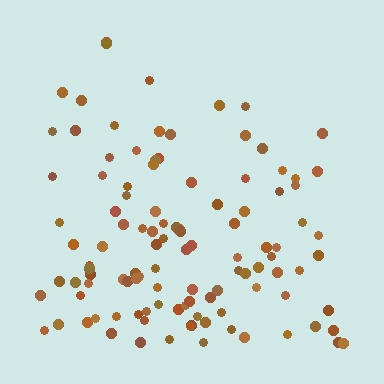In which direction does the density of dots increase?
From top to bottom, with the bottom side densest.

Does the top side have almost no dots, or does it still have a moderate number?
Still a moderate number, just noticeably fewer than the bottom.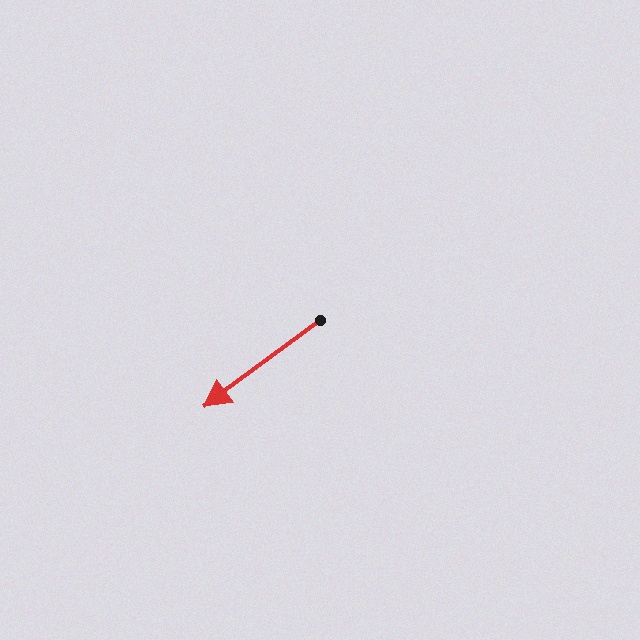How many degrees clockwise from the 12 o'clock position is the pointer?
Approximately 233 degrees.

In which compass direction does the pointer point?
Southwest.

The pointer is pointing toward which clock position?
Roughly 8 o'clock.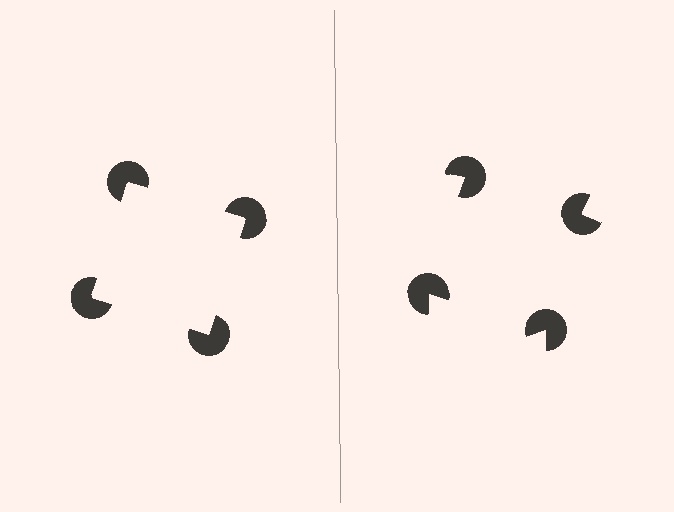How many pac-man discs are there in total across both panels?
8 — 4 on each side.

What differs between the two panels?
The pac-man discs are positioned identically on both sides; only the wedge orientations differ. On the left they align to a square; on the right they are misaligned.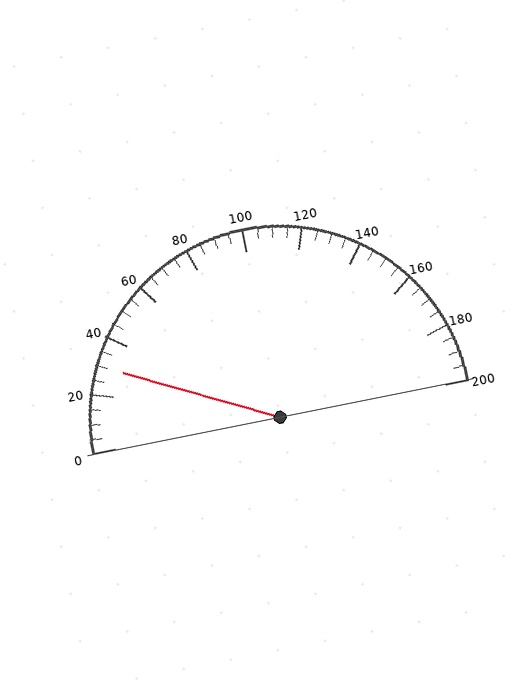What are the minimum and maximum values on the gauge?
The gauge ranges from 0 to 200.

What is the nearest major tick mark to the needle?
The nearest major tick mark is 40.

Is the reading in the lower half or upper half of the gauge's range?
The reading is in the lower half of the range (0 to 200).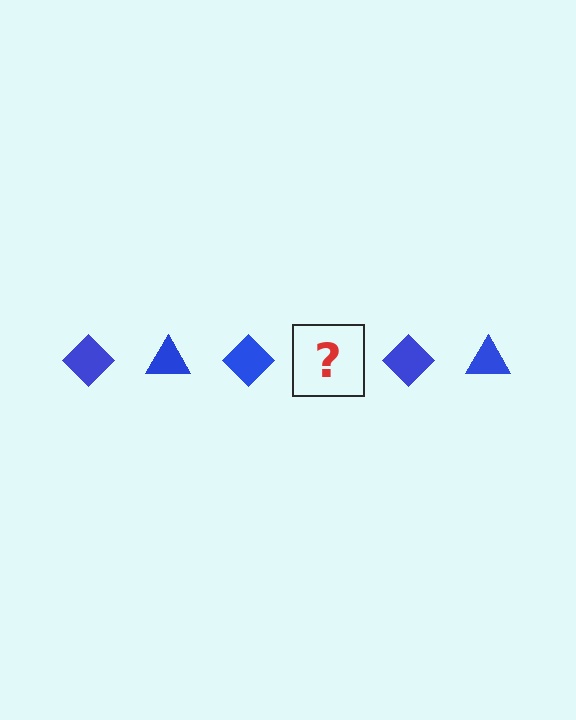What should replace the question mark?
The question mark should be replaced with a blue triangle.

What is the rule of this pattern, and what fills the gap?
The rule is that the pattern cycles through diamond, triangle shapes in blue. The gap should be filled with a blue triangle.